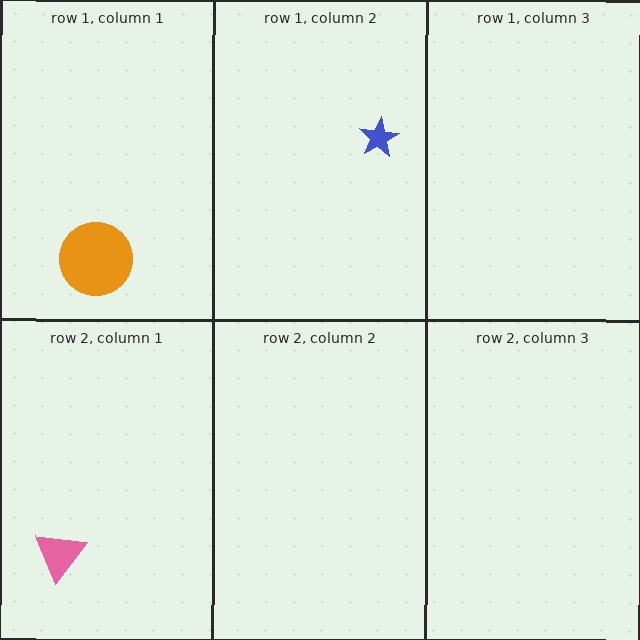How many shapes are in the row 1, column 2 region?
1.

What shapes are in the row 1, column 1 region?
The orange circle.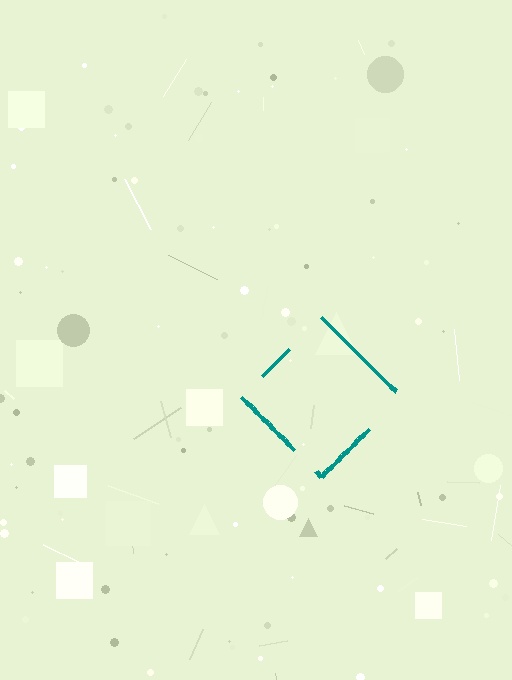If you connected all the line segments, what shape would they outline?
They would outline a diamond.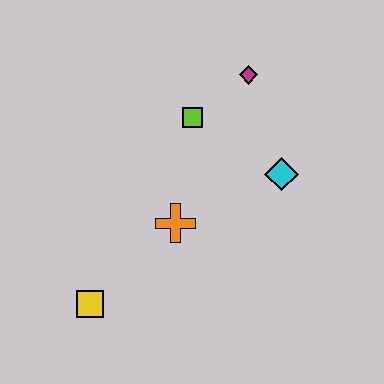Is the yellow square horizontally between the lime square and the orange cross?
No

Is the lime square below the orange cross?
No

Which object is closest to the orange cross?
The lime square is closest to the orange cross.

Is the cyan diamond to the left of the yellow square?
No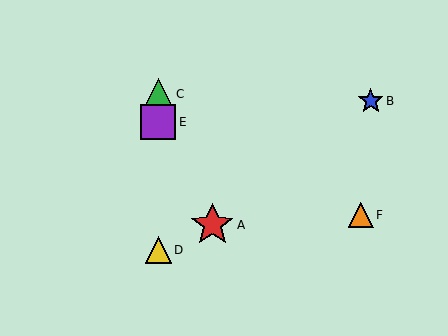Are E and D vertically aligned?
Yes, both are at x≈158.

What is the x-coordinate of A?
Object A is at x≈212.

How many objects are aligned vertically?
3 objects (C, D, E) are aligned vertically.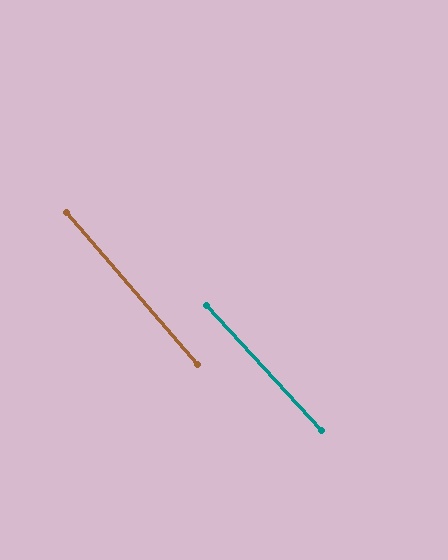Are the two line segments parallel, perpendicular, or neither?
Parallel — their directions differ by only 1.6°.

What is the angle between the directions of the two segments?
Approximately 2 degrees.